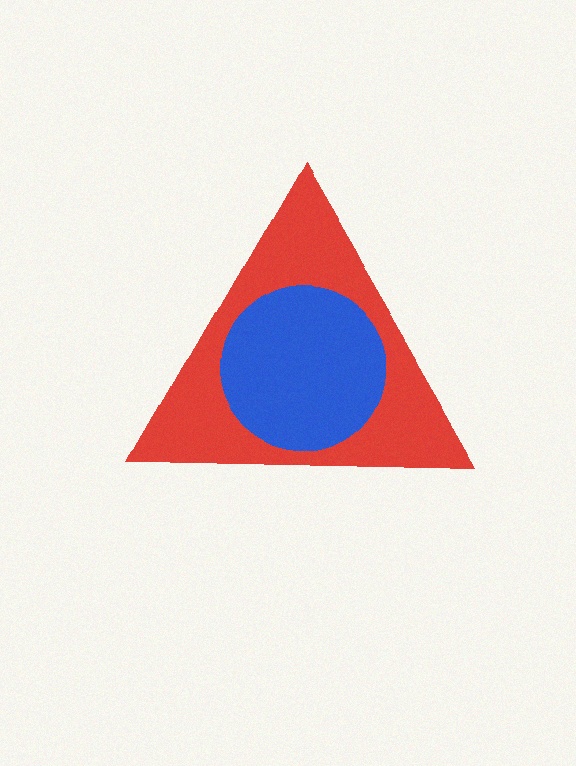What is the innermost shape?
The blue circle.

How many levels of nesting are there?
2.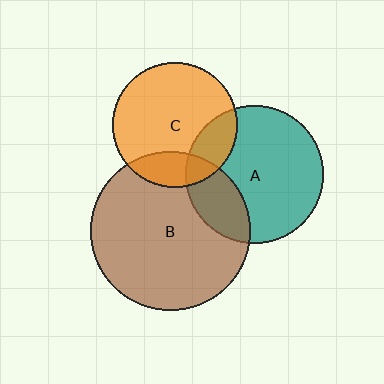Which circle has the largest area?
Circle B (brown).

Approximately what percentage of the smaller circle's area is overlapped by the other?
Approximately 20%.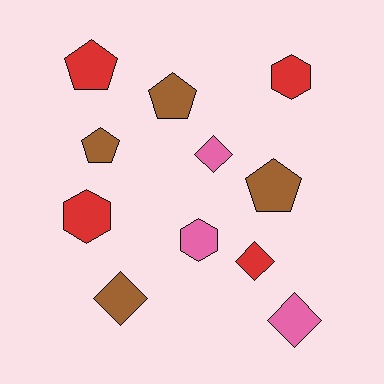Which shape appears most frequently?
Diamond, with 4 objects.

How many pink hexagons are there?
There is 1 pink hexagon.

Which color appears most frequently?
Brown, with 4 objects.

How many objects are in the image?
There are 11 objects.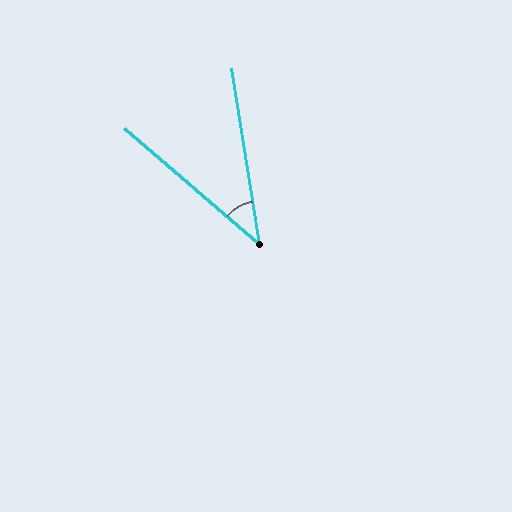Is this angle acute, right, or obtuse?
It is acute.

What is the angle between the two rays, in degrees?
Approximately 40 degrees.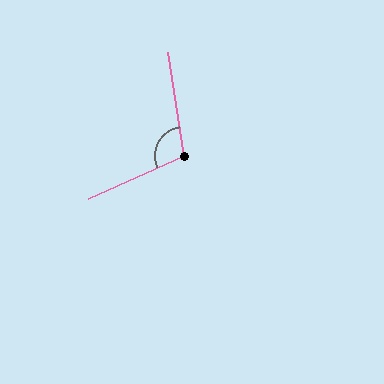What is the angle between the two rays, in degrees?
Approximately 106 degrees.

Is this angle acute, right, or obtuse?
It is obtuse.